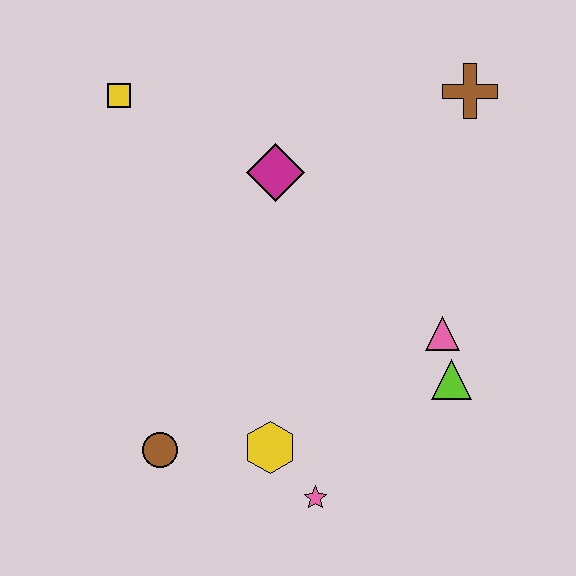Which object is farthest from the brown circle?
The brown cross is farthest from the brown circle.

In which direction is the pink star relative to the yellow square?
The pink star is below the yellow square.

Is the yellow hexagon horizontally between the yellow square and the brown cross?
Yes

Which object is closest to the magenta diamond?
The yellow square is closest to the magenta diamond.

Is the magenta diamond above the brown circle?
Yes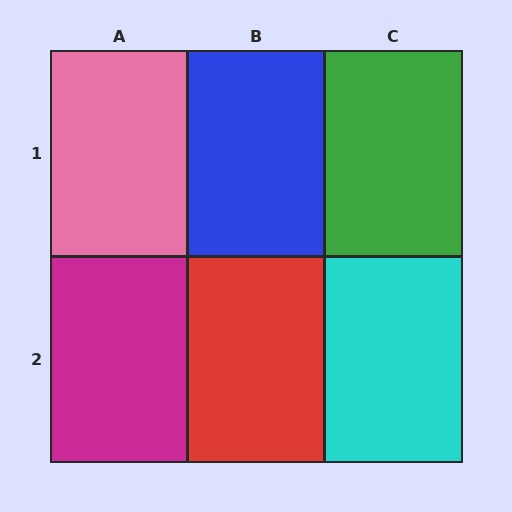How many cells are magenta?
1 cell is magenta.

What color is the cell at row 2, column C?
Cyan.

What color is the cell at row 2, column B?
Red.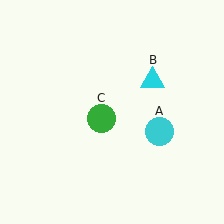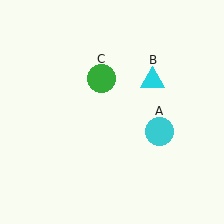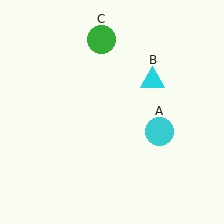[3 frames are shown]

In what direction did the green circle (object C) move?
The green circle (object C) moved up.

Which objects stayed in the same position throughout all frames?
Cyan circle (object A) and cyan triangle (object B) remained stationary.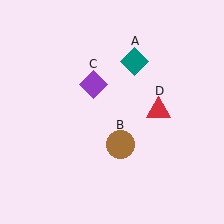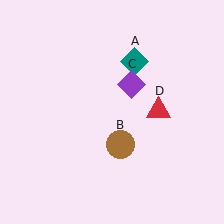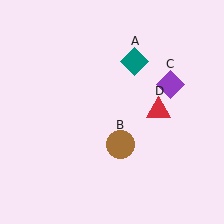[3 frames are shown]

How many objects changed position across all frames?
1 object changed position: purple diamond (object C).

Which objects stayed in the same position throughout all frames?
Teal diamond (object A) and brown circle (object B) and red triangle (object D) remained stationary.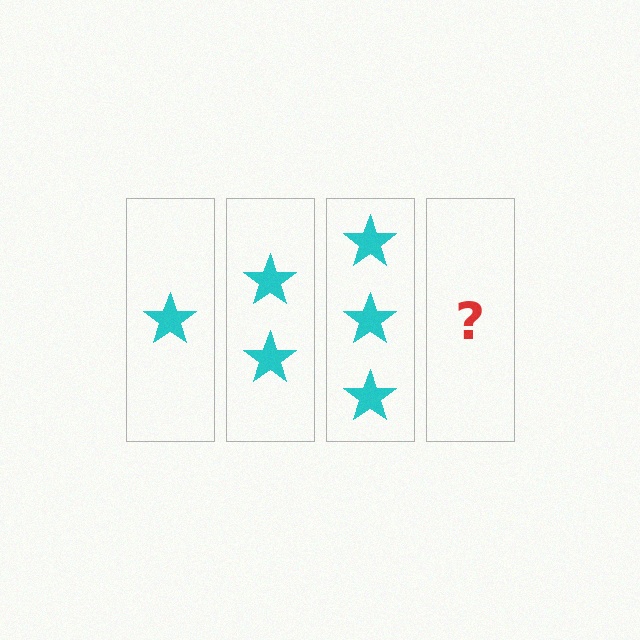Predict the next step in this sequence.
The next step is 4 stars.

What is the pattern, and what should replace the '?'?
The pattern is that each step adds one more star. The '?' should be 4 stars.